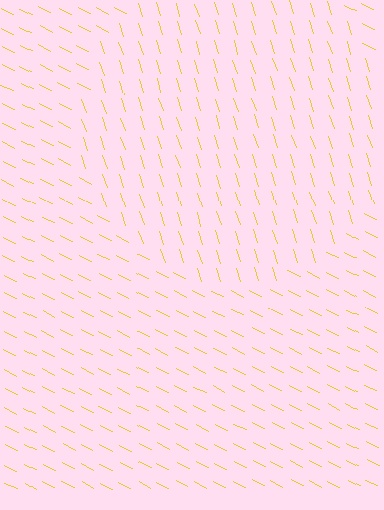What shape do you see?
I see a circle.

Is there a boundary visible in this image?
Yes, there is a texture boundary formed by a change in line orientation.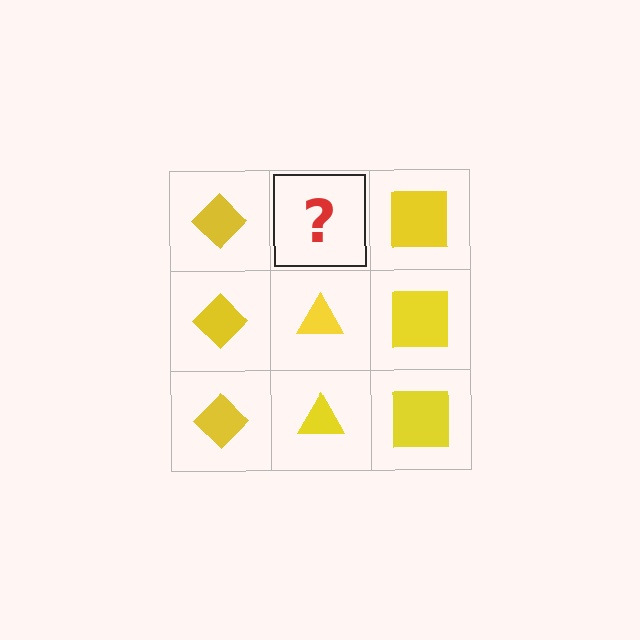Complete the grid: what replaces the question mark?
The question mark should be replaced with a yellow triangle.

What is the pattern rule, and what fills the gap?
The rule is that each column has a consistent shape. The gap should be filled with a yellow triangle.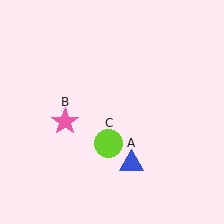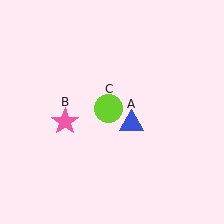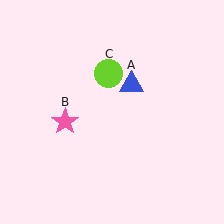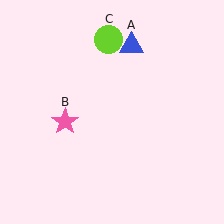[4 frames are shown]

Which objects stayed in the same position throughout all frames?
Pink star (object B) remained stationary.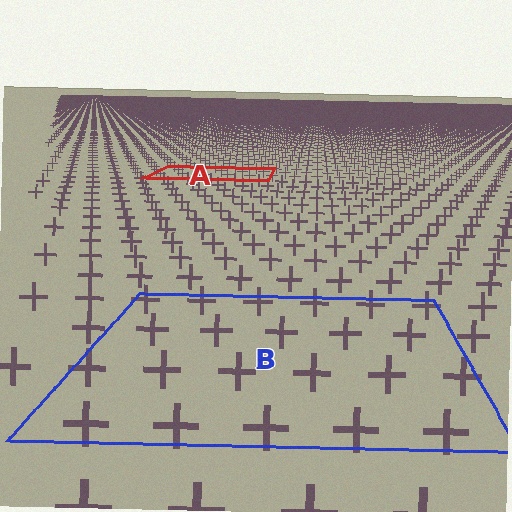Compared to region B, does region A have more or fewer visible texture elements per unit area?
Region A has more texture elements per unit area — they are packed more densely because it is farther away.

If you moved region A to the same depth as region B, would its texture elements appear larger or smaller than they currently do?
They would appear larger. At a closer depth, the same texture elements are projected at a bigger on-screen size.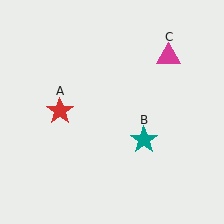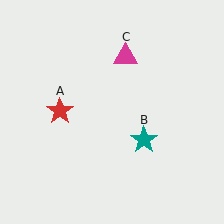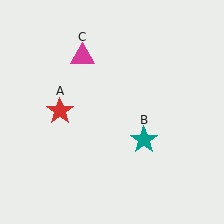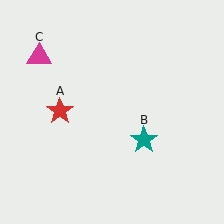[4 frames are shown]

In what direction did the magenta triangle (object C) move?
The magenta triangle (object C) moved left.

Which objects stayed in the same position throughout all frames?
Red star (object A) and teal star (object B) remained stationary.